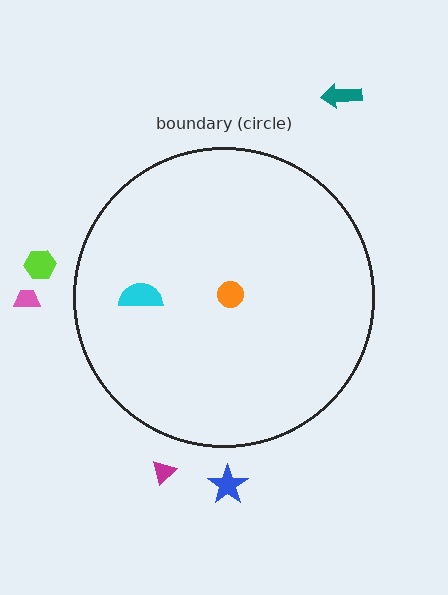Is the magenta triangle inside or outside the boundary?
Outside.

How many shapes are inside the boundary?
2 inside, 5 outside.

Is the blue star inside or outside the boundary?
Outside.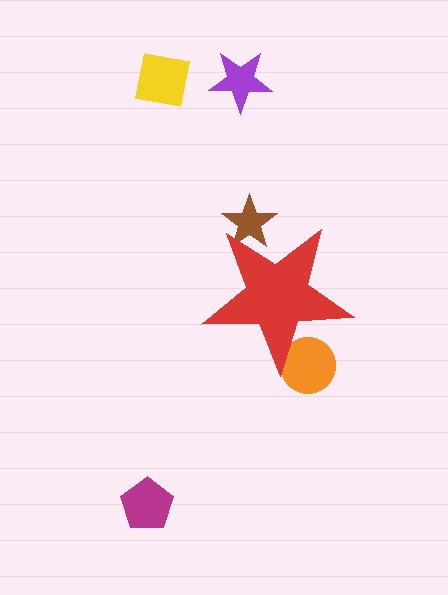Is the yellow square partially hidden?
No, the yellow square is fully visible.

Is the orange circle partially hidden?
Yes, the orange circle is partially hidden behind the red star.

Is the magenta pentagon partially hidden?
No, the magenta pentagon is fully visible.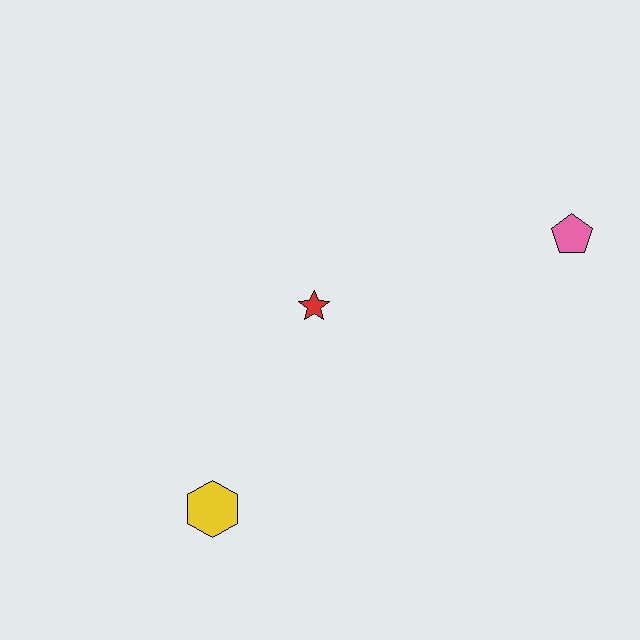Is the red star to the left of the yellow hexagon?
No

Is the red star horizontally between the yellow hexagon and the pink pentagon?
Yes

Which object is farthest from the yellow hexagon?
The pink pentagon is farthest from the yellow hexagon.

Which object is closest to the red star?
The yellow hexagon is closest to the red star.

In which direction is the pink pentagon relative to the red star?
The pink pentagon is to the right of the red star.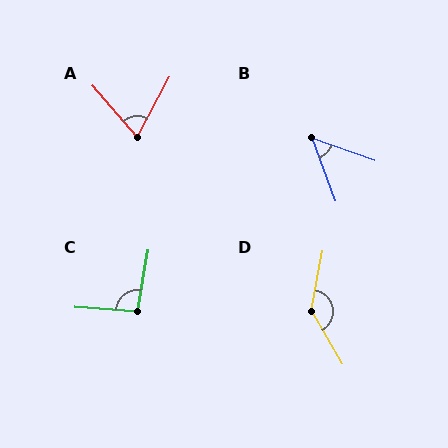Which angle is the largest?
D, at approximately 139 degrees.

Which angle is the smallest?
B, at approximately 50 degrees.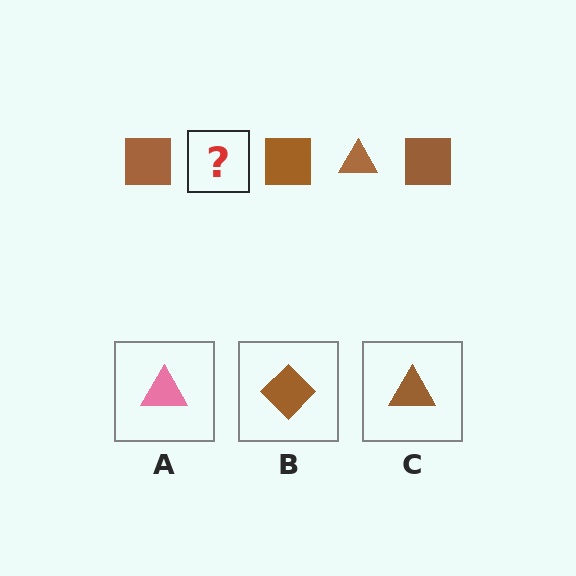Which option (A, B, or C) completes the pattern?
C.